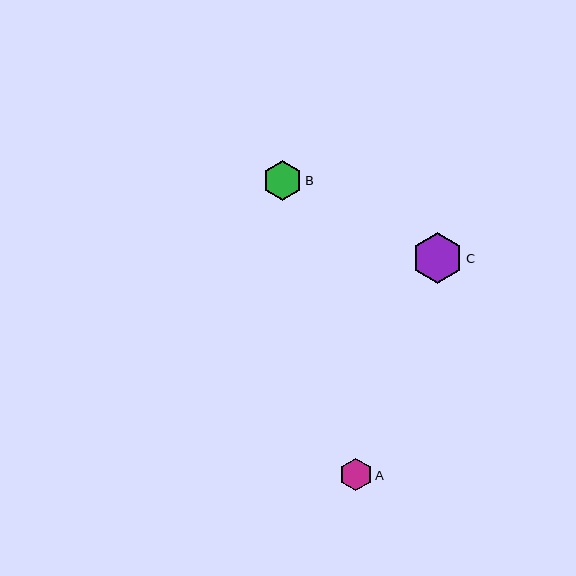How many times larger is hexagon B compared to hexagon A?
Hexagon B is approximately 1.2 times the size of hexagon A.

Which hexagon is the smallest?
Hexagon A is the smallest with a size of approximately 32 pixels.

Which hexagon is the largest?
Hexagon C is the largest with a size of approximately 51 pixels.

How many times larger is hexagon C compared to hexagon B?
Hexagon C is approximately 1.3 times the size of hexagon B.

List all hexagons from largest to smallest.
From largest to smallest: C, B, A.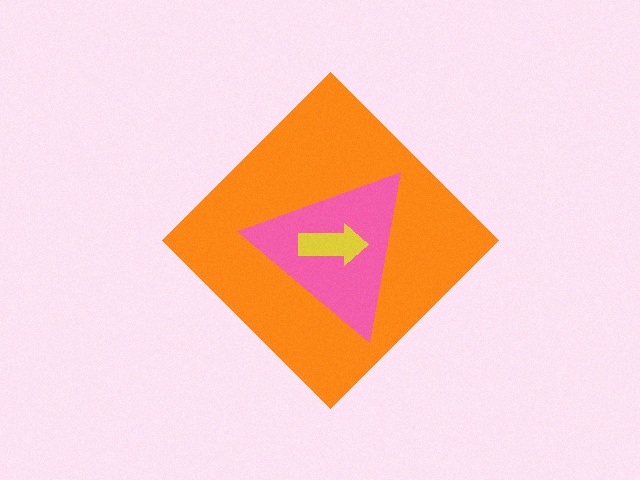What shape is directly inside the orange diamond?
The pink triangle.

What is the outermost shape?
The orange diamond.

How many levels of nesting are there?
3.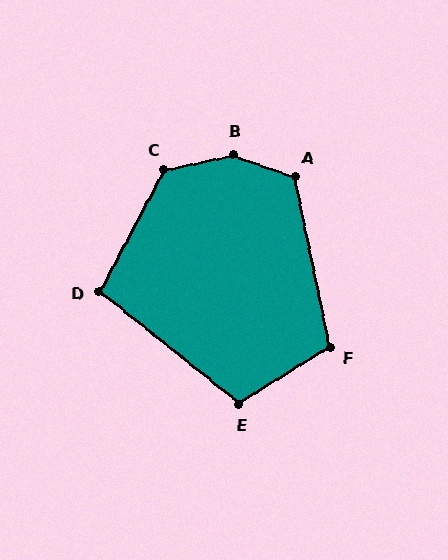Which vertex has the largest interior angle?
B, at approximately 148 degrees.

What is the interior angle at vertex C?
Approximately 130 degrees (obtuse).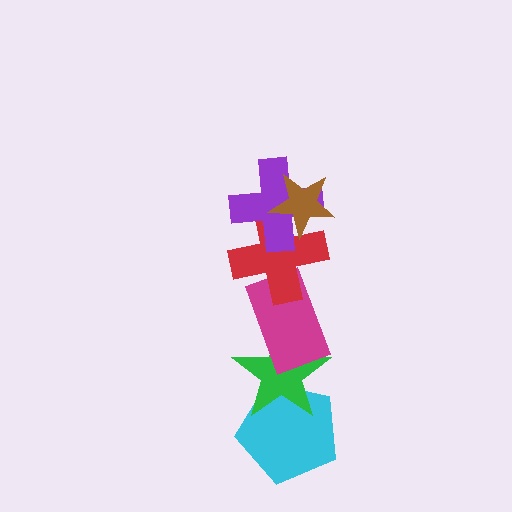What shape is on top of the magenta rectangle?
The red cross is on top of the magenta rectangle.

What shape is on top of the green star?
The magenta rectangle is on top of the green star.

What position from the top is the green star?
The green star is 5th from the top.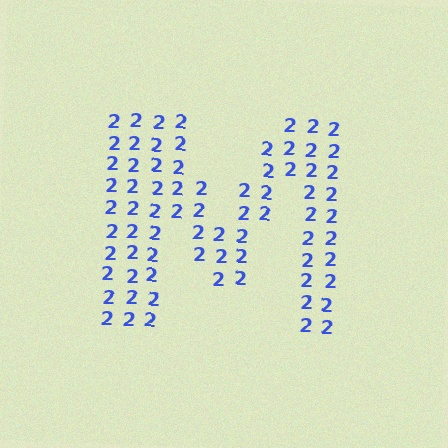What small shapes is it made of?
It is made of small digit 2's.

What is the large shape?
The large shape is the letter M.